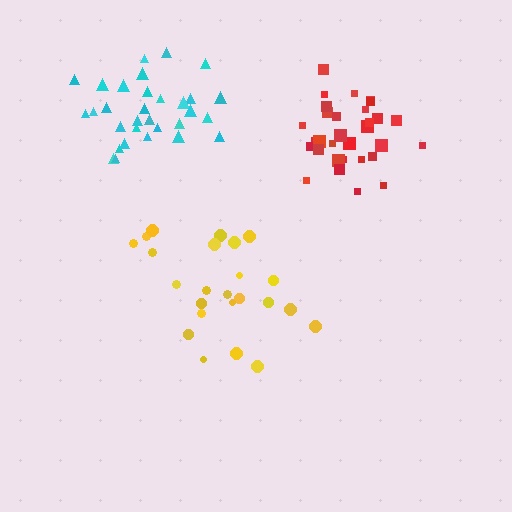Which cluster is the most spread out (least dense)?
Yellow.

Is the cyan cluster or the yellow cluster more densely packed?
Cyan.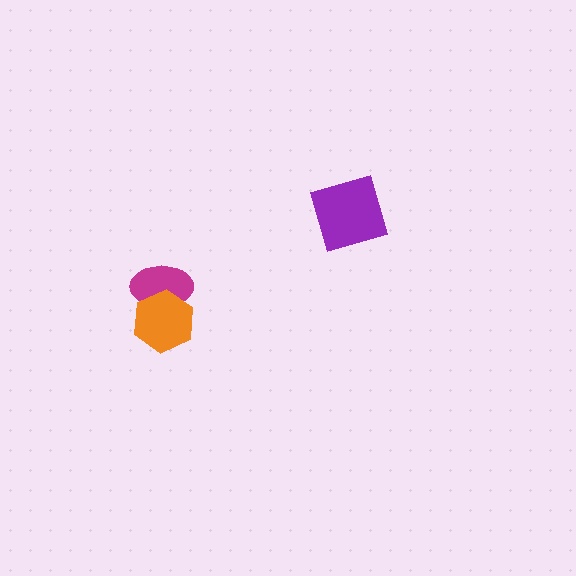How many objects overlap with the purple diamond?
0 objects overlap with the purple diamond.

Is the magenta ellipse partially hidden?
Yes, it is partially covered by another shape.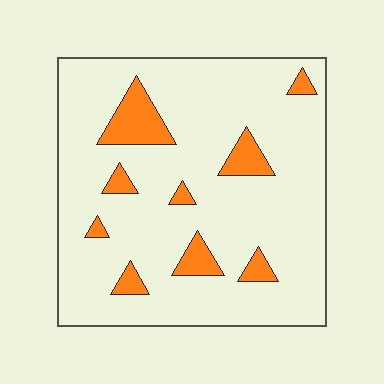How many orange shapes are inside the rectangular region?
9.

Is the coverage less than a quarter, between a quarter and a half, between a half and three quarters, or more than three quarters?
Less than a quarter.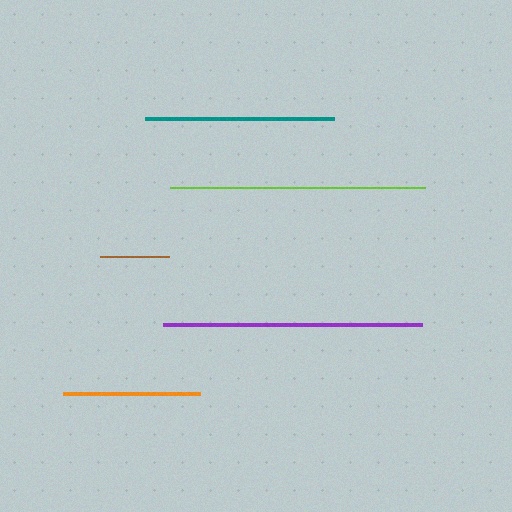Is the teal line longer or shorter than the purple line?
The purple line is longer than the teal line.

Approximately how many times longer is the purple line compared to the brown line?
The purple line is approximately 3.8 times the length of the brown line.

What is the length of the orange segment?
The orange segment is approximately 137 pixels long.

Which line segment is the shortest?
The brown line is the shortest at approximately 68 pixels.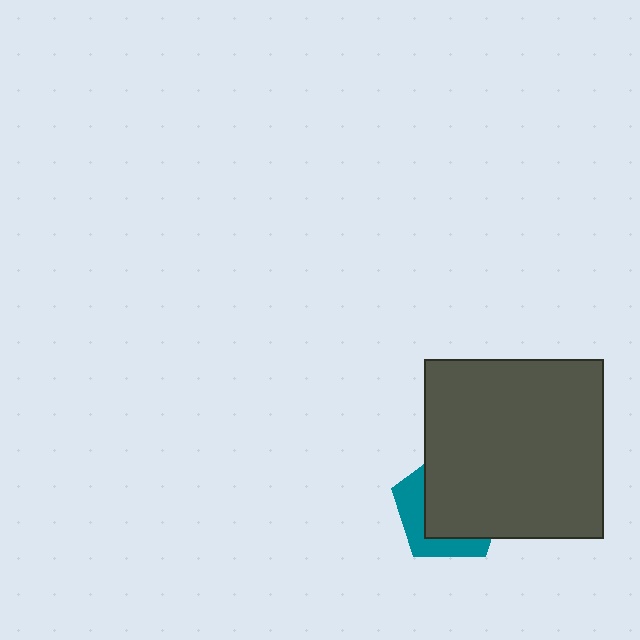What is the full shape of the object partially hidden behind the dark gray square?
The partially hidden object is a teal pentagon.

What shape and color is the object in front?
The object in front is a dark gray square.